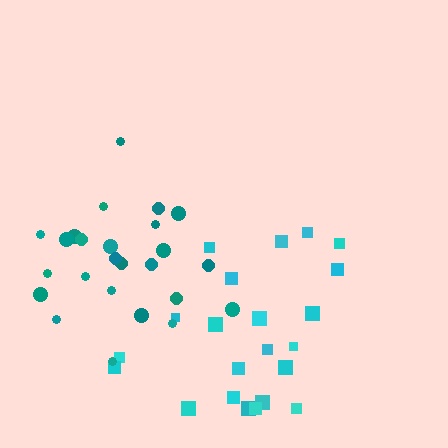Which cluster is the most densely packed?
Teal.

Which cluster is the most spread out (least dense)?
Cyan.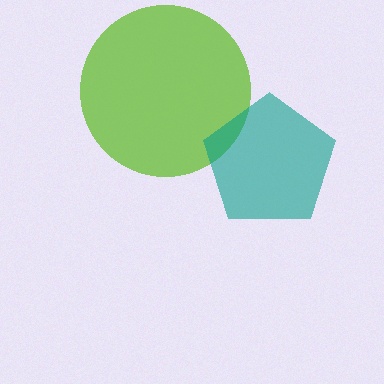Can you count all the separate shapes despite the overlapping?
Yes, there are 2 separate shapes.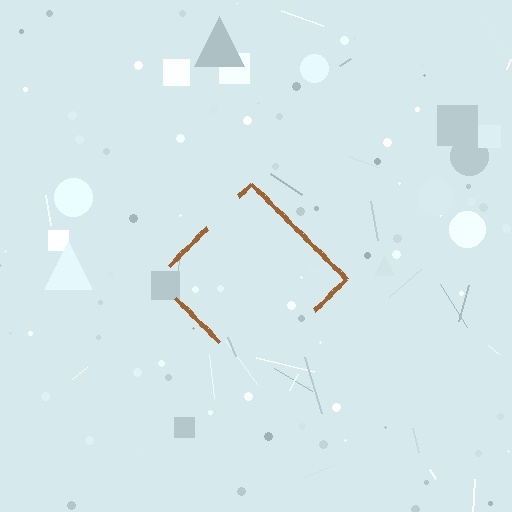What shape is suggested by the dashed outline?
The dashed outline suggests a diamond.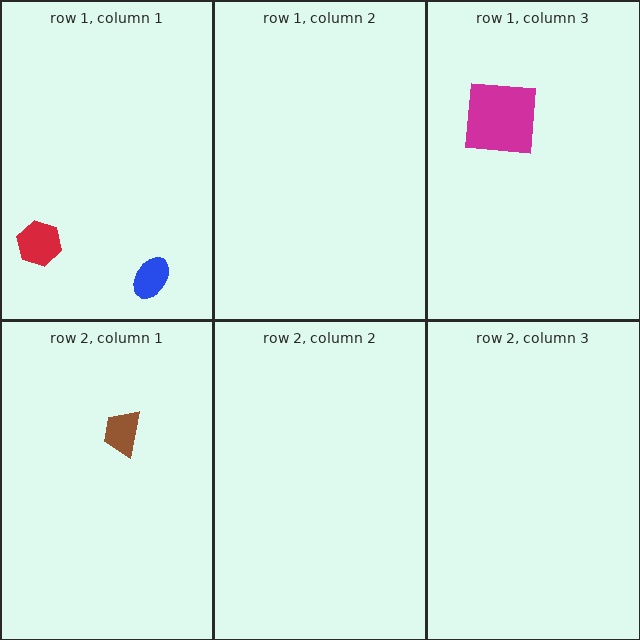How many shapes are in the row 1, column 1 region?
2.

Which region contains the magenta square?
The row 1, column 3 region.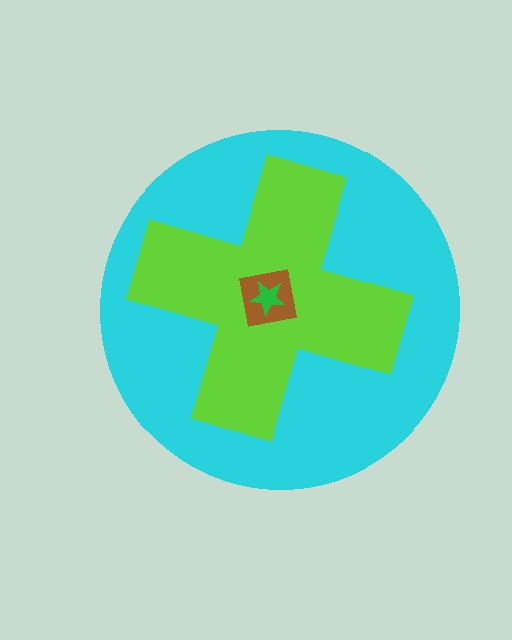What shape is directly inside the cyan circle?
The lime cross.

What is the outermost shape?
The cyan circle.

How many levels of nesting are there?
4.